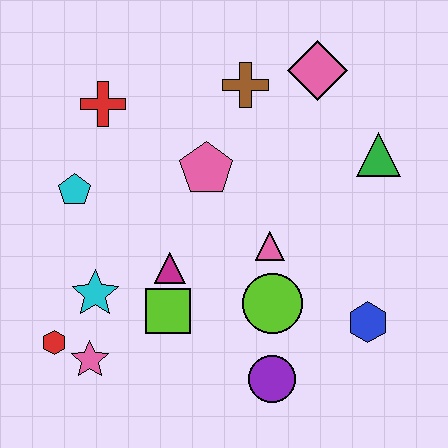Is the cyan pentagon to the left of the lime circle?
Yes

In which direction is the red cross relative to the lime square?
The red cross is above the lime square.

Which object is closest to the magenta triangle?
The lime square is closest to the magenta triangle.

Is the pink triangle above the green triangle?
No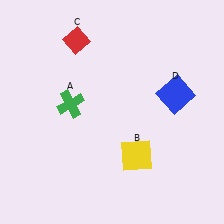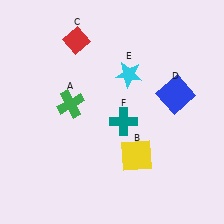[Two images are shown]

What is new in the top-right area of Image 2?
A cyan star (E) was added in the top-right area of Image 2.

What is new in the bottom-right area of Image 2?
A teal cross (F) was added in the bottom-right area of Image 2.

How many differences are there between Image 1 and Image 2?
There are 2 differences between the two images.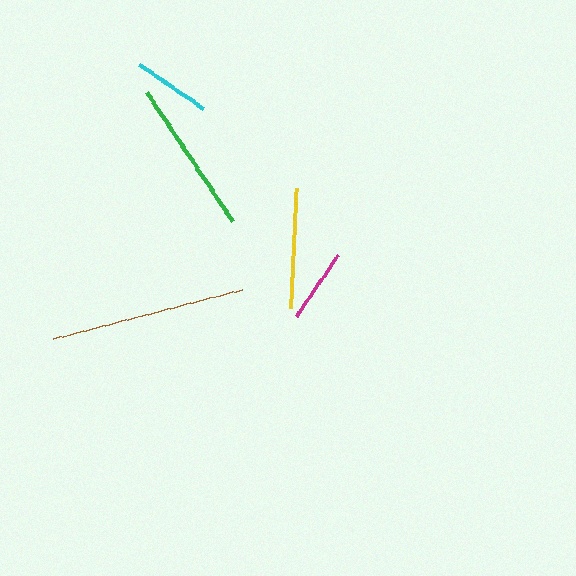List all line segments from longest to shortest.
From longest to shortest: brown, green, yellow, cyan, magenta.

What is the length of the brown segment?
The brown segment is approximately 195 pixels long.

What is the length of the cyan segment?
The cyan segment is approximately 77 pixels long.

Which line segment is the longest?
The brown line is the longest at approximately 195 pixels.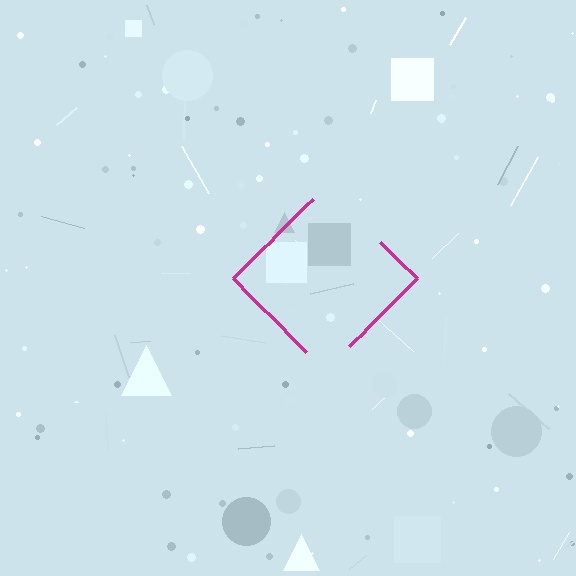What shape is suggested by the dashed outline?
The dashed outline suggests a diamond.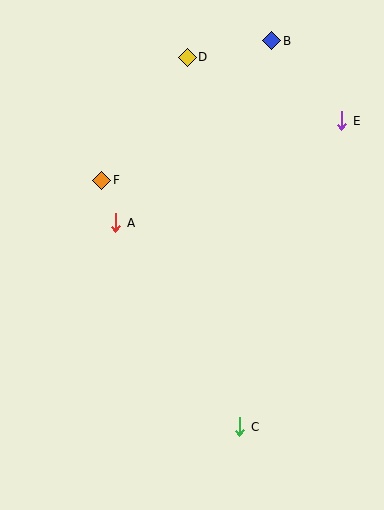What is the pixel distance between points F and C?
The distance between F and C is 283 pixels.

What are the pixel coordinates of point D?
Point D is at (187, 57).